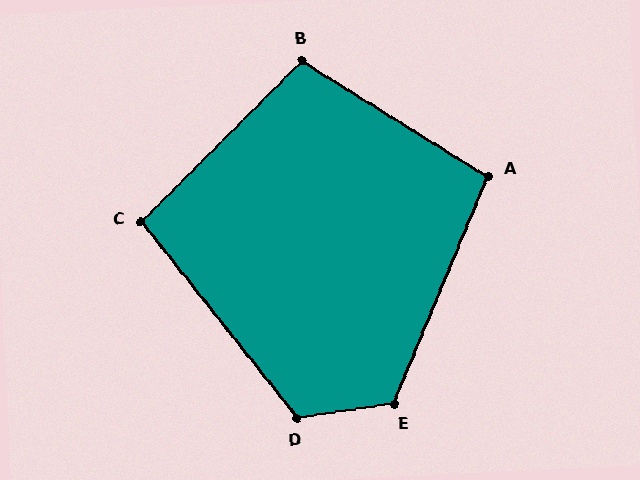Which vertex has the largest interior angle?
E, at approximately 121 degrees.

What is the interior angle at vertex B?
Approximately 103 degrees (obtuse).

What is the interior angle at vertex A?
Approximately 99 degrees (obtuse).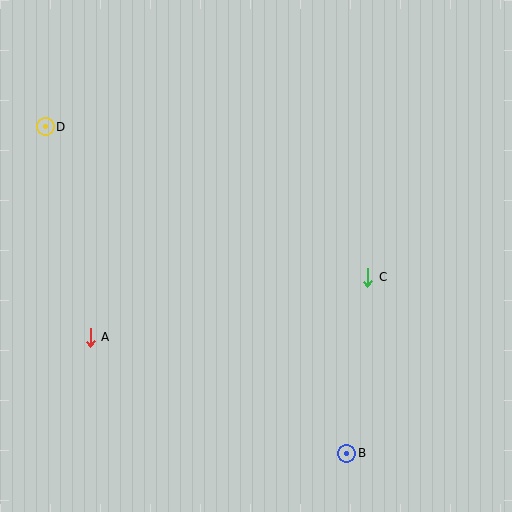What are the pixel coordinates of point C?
Point C is at (368, 277).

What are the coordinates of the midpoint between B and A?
The midpoint between B and A is at (219, 395).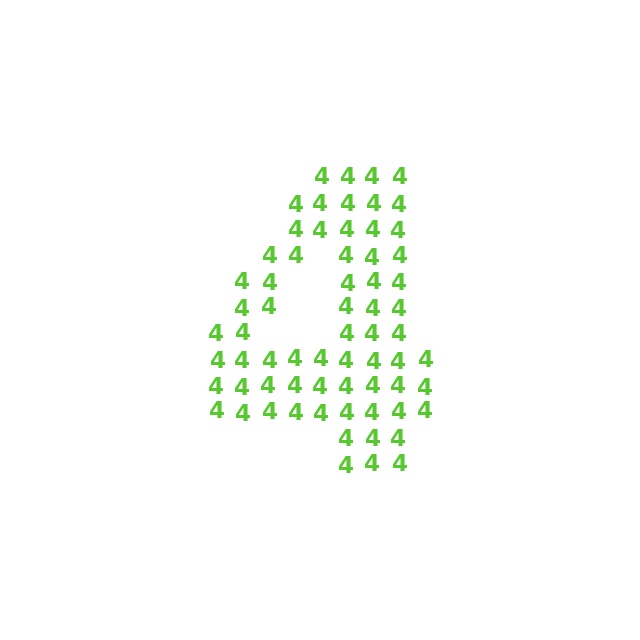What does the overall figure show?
The overall figure shows the digit 4.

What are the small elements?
The small elements are digit 4's.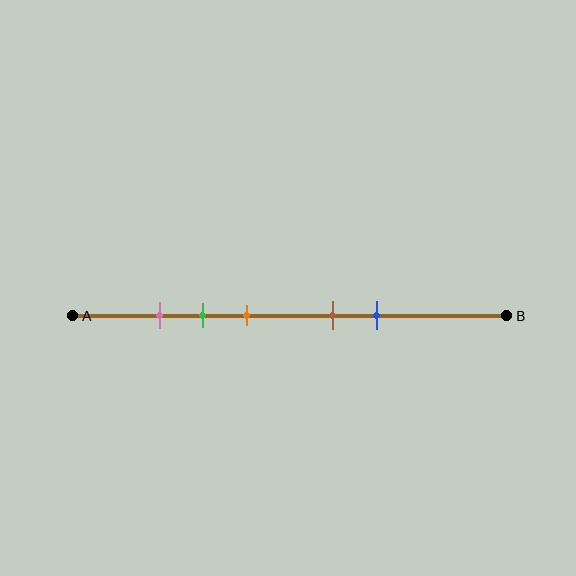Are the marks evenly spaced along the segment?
No, the marks are not evenly spaced.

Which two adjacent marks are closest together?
The pink and green marks are the closest adjacent pair.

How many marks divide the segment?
There are 5 marks dividing the segment.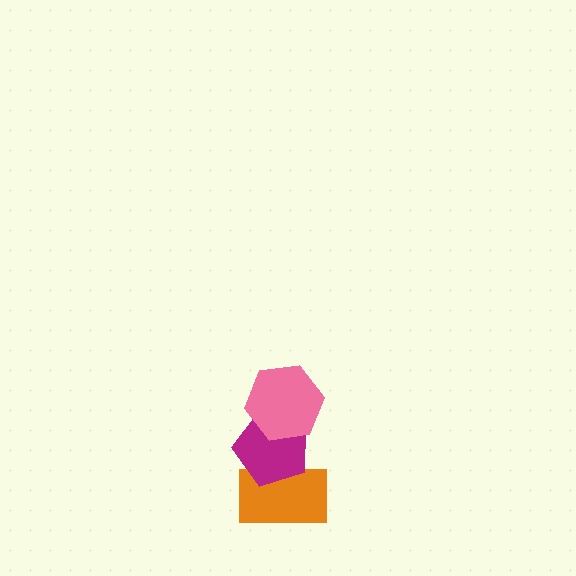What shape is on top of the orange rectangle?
The magenta pentagon is on top of the orange rectangle.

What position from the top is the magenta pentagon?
The magenta pentagon is 2nd from the top.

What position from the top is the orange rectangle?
The orange rectangle is 3rd from the top.